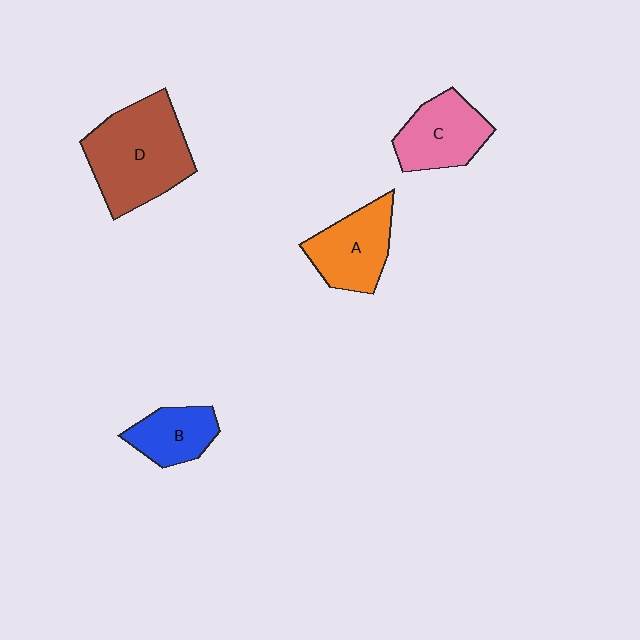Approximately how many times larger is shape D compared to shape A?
Approximately 1.6 times.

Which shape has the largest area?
Shape D (brown).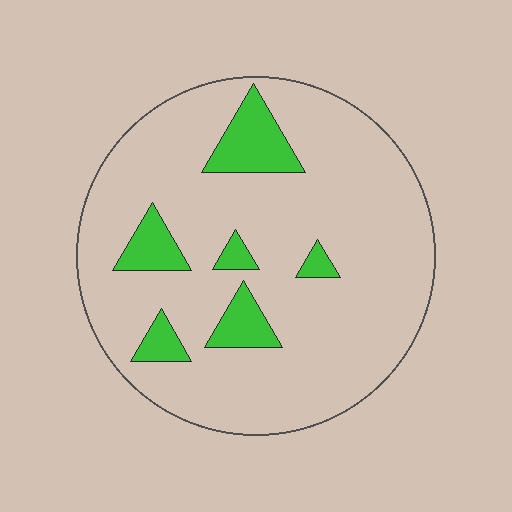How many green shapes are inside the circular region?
6.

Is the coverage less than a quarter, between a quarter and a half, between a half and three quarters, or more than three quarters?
Less than a quarter.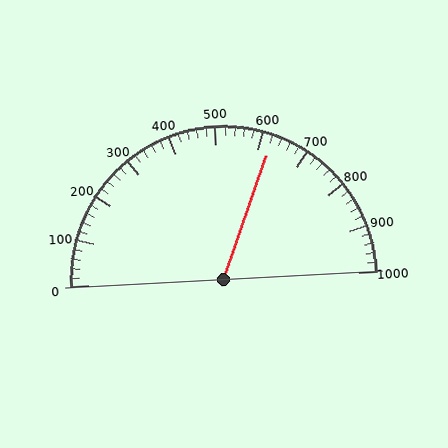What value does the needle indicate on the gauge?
The needle indicates approximately 620.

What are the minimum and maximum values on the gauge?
The gauge ranges from 0 to 1000.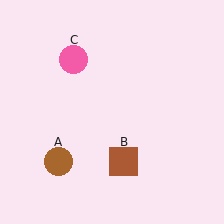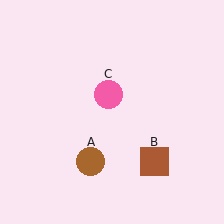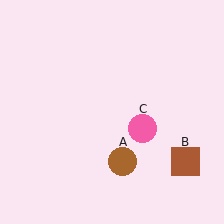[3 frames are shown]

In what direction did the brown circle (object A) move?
The brown circle (object A) moved right.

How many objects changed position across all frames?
3 objects changed position: brown circle (object A), brown square (object B), pink circle (object C).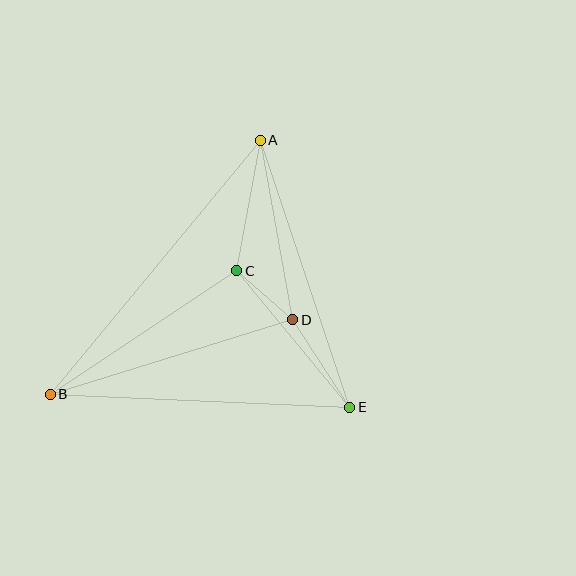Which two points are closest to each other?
Points C and D are closest to each other.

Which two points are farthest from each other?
Points A and B are farthest from each other.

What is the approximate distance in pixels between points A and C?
The distance between A and C is approximately 133 pixels.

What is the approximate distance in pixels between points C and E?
The distance between C and E is approximately 177 pixels.